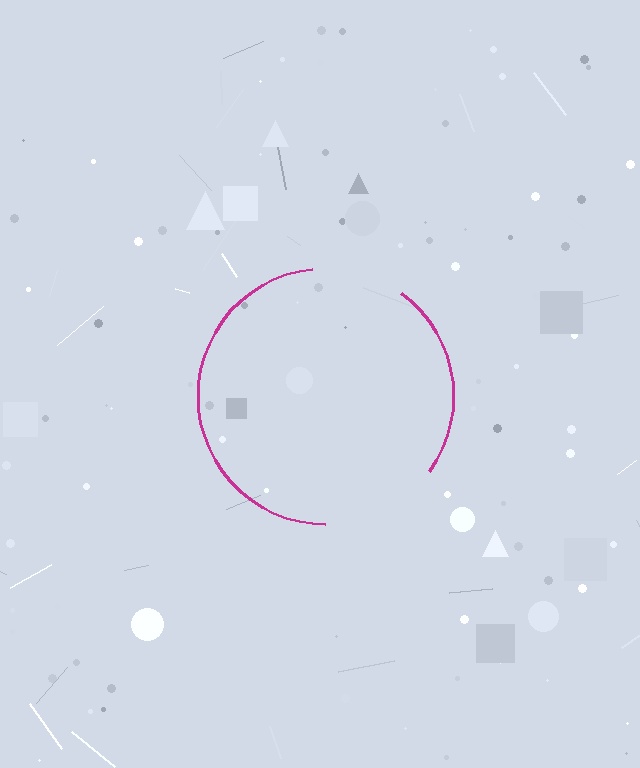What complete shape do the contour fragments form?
The contour fragments form a circle.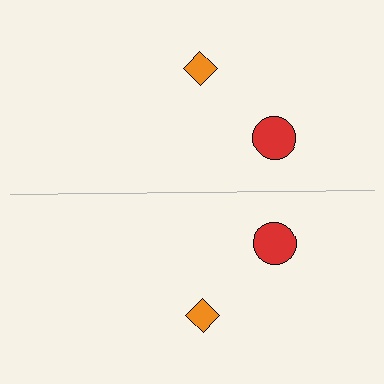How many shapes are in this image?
There are 4 shapes in this image.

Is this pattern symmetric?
Yes, this pattern has bilateral (reflection) symmetry.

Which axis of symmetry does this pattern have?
The pattern has a horizontal axis of symmetry running through the center of the image.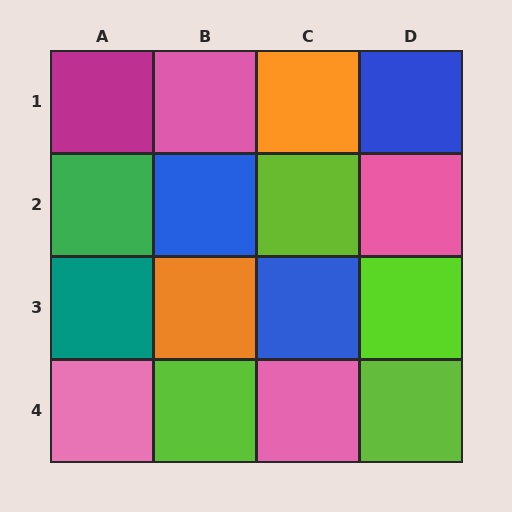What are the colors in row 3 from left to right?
Teal, orange, blue, lime.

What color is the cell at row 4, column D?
Lime.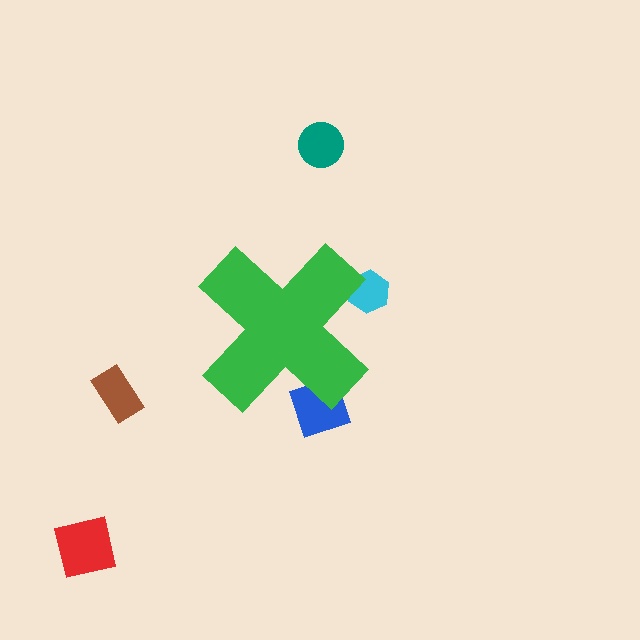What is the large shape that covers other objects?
A green cross.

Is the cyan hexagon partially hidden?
Yes, the cyan hexagon is partially hidden behind the green cross.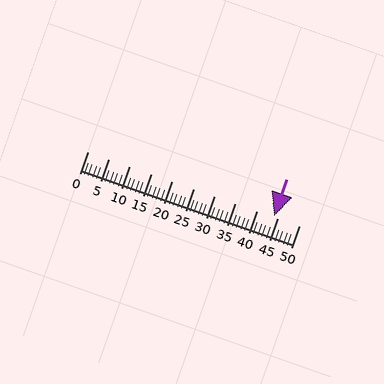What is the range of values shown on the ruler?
The ruler shows values from 0 to 50.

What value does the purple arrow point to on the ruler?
The purple arrow points to approximately 44.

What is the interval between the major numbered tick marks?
The major tick marks are spaced 5 units apart.